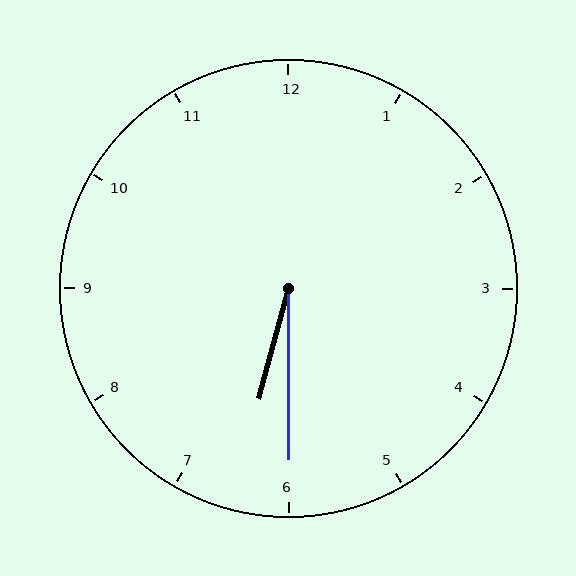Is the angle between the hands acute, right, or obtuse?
It is acute.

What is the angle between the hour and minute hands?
Approximately 15 degrees.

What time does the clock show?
6:30.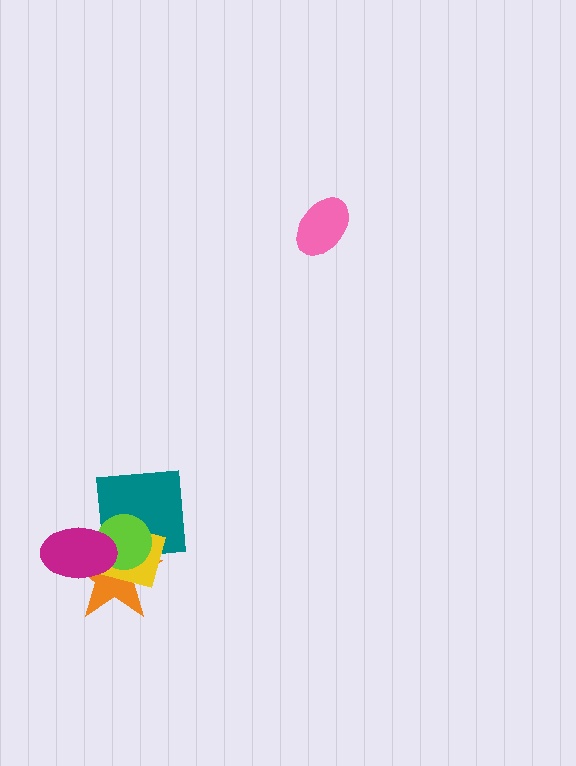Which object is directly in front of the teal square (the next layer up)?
The orange star is directly in front of the teal square.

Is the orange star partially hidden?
Yes, it is partially covered by another shape.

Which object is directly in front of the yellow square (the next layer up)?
The lime circle is directly in front of the yellow square.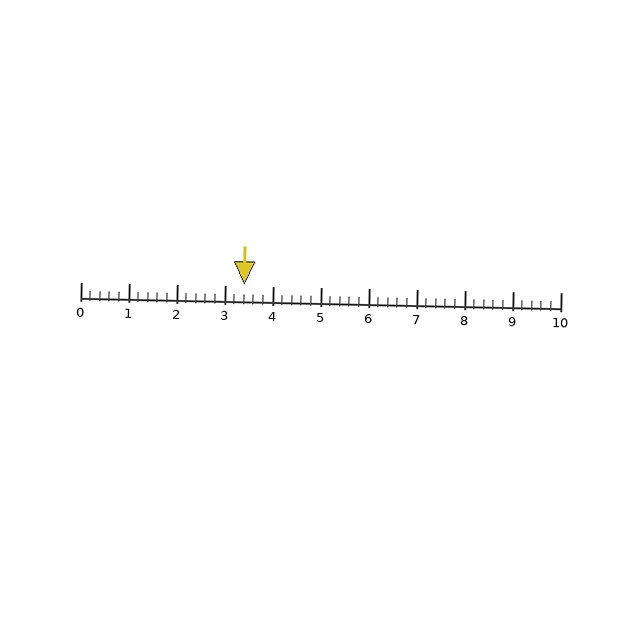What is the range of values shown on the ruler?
The ruler shows values from 0 to 10.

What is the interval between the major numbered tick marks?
The major tick marks are spaced 1 units apart.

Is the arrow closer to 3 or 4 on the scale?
The arrow is closer to 3.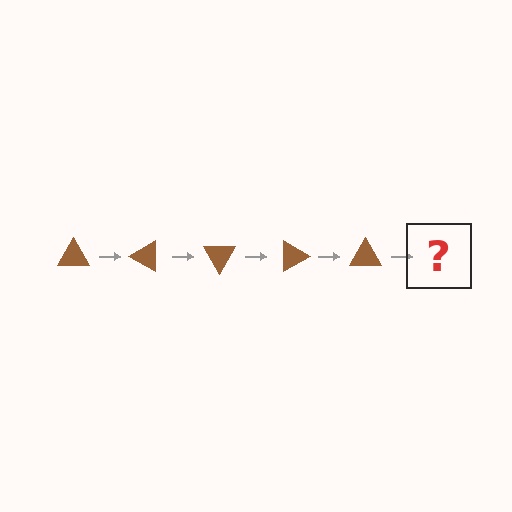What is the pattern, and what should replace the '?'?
The pattern is that the triangle rotates 30 degrees each step. The '?' should be a brown triangle rotated 150 degrees.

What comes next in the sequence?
The next element should be a brown triangle rotated 150 degrees.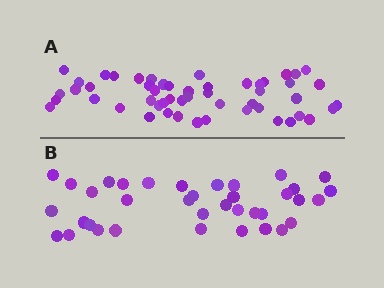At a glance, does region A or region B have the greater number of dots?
Region A (the top region) has more dots.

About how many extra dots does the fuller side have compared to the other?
Region A has approximately 15 more dots than region B.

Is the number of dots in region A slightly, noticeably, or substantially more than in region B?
Region A has noticeably more, but not dramatically so. The ratio is roughly 1.4 to 1.